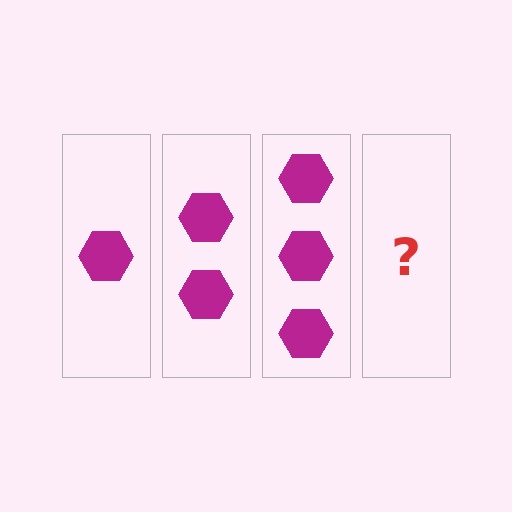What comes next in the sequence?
The next element should be 4 hexagons.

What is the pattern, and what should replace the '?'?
The pattern is that each step adds one more hexagon. The '?' should be 4 hexagons.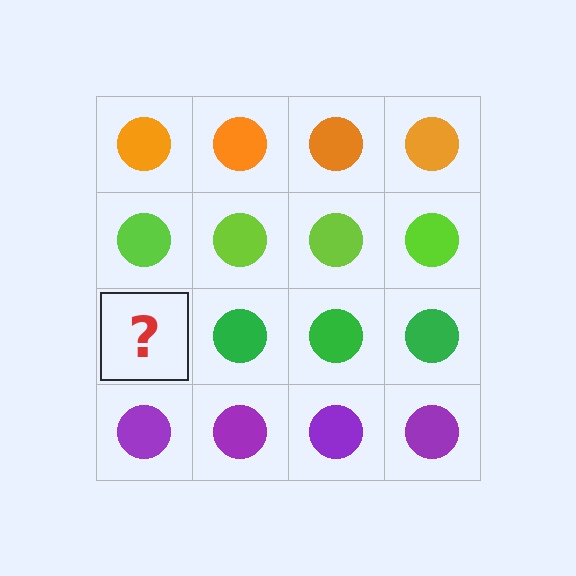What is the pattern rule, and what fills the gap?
The rule is that each row has a consistent color. The gap should be filled with a green circle.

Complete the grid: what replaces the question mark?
The question mark should be replaced with a green circle.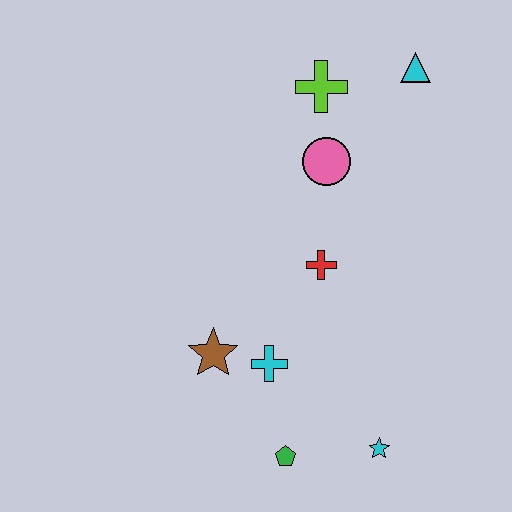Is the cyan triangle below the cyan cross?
No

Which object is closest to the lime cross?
The pink circle is closest to the lime cross.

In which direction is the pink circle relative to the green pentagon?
The pink circle is above the green pentagon.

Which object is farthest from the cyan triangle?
The green pentagon is farthest from the cyan triangle.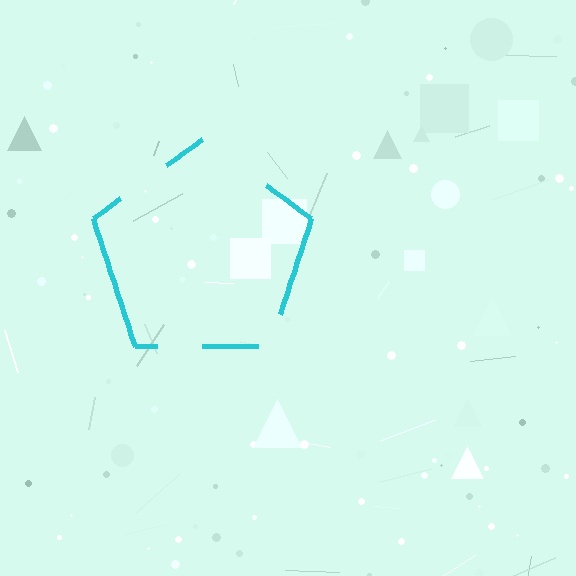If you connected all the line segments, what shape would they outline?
They would outline a pentagon.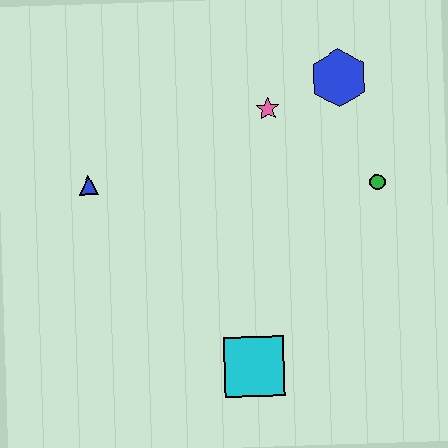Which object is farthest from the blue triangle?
The green circle is farthest from the blue triangle.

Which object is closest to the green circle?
The blue hexagon is closest to the green circle.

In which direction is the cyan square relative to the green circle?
The cyan square is below the green circle.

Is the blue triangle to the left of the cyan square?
Yes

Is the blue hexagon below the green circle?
No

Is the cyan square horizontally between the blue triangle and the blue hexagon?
Yes